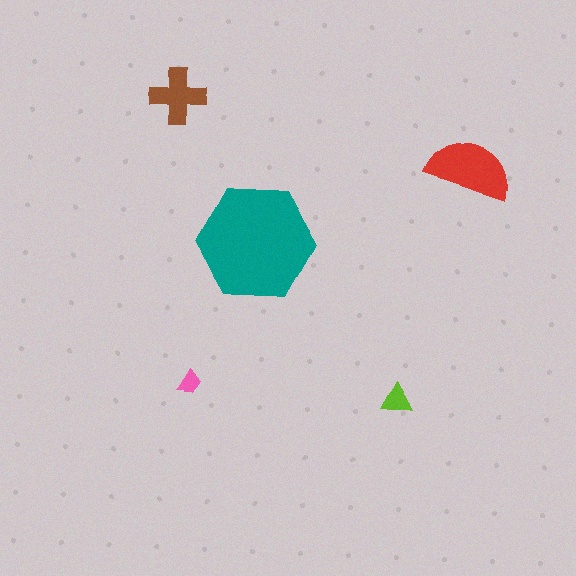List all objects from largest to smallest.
The teal hexagon, the red semicircle, the brown cross, the lime triangle, the pink trapezoid.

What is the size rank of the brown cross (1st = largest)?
3rd.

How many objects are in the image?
There are 5 objects in the image.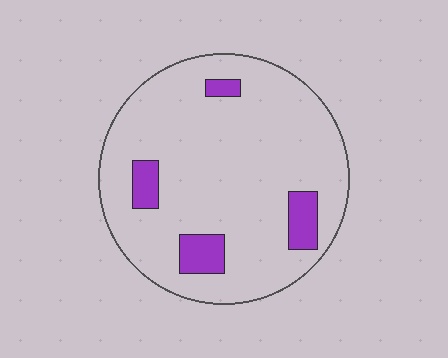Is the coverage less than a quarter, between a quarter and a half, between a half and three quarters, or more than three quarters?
Less than a quarter.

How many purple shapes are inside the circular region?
4.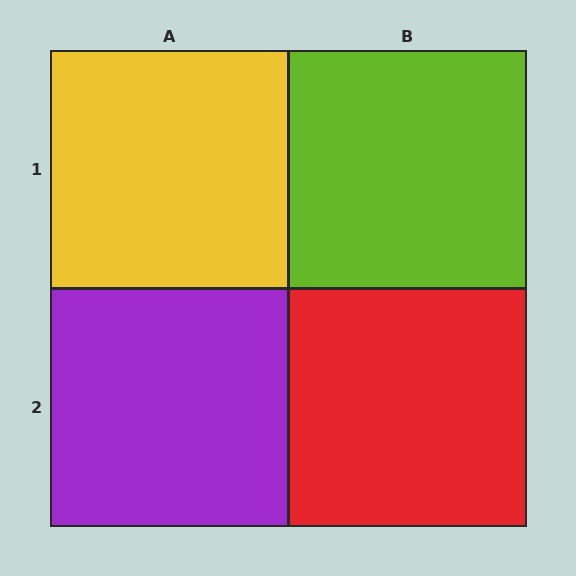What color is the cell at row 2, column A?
Purple.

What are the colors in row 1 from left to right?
Yellow, lime.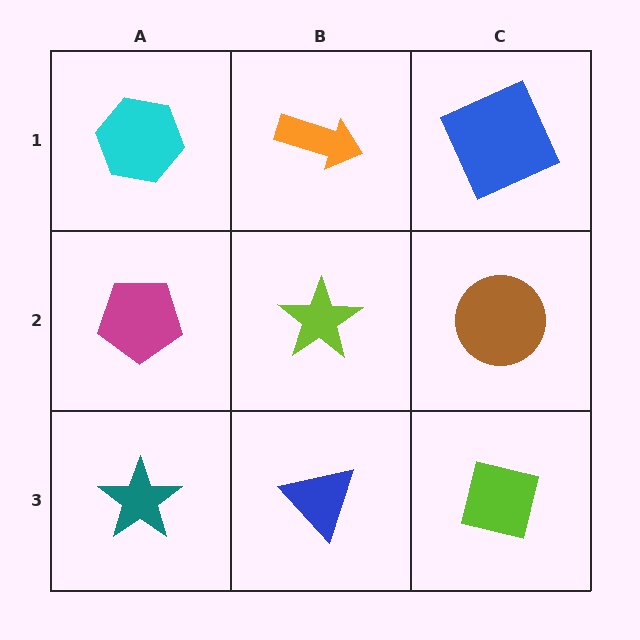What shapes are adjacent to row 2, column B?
An orange arrow (row 1, column B), a blue triangle (row 3, column B), a magenta pentagon (row 2, column A), a brown circle (row 2, column C).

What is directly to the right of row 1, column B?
A blue square.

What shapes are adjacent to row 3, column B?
A lime star (row 2, column B), a teal star (row 3, column A), a lime square (row 3, column C).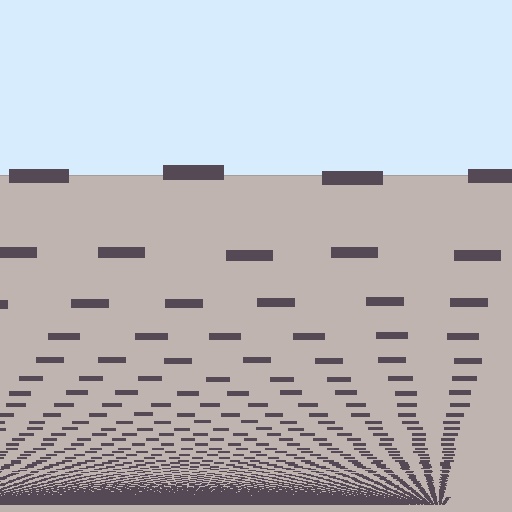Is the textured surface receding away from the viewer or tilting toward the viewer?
The surface appears to tilt toward the viewer. Texture elements get larger and sparser toward the top.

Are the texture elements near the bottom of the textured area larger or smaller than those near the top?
Smaller. The gradient is inverted — elements near the bottom are smaller and denser.